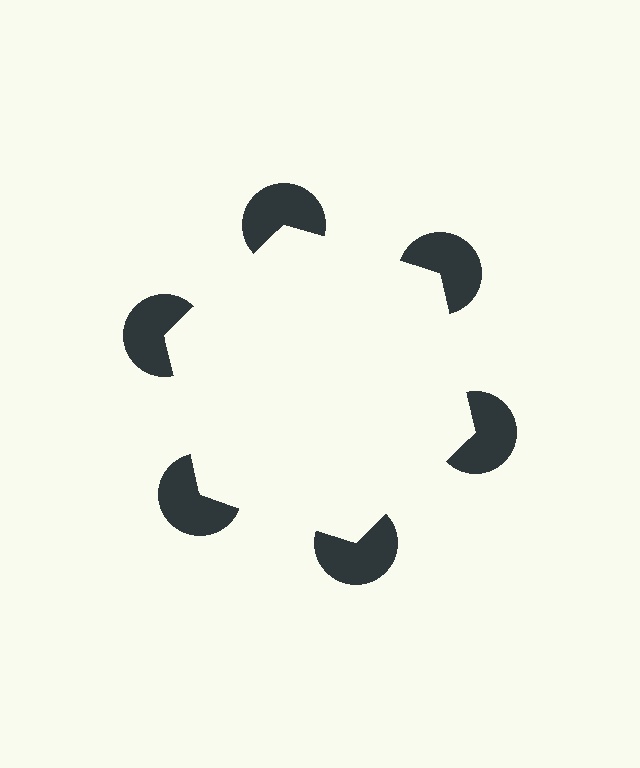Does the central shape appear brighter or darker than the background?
It typically appears slightly brighter than the background, even though no actual brightness change is drawn.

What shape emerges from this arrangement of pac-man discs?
An illusory hexagon — its edges are inferred from the aligned wedge cuts in the pac-man discs, not physically drawn.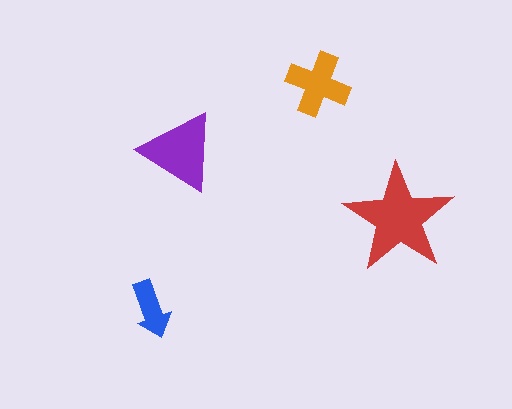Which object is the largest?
The red star.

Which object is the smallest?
The blue arrow.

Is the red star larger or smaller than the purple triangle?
Larger.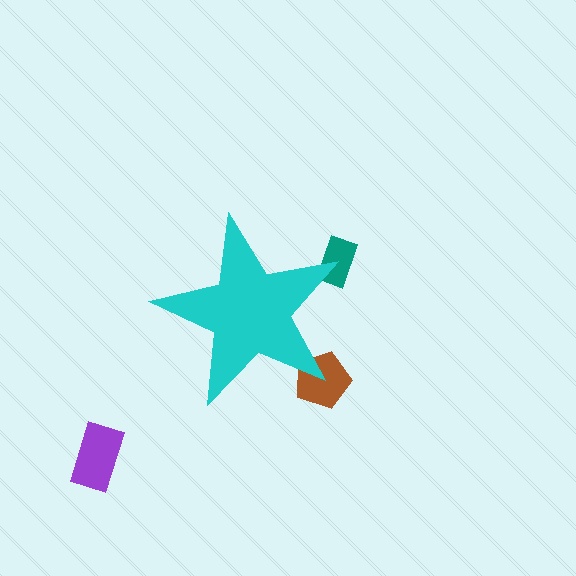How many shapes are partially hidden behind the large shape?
2 shapes are partially hidden.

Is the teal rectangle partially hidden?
Yes, the teal rectangle is partially hidden behind the cyan star.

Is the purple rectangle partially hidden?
No, the purple rectangle is fully visible.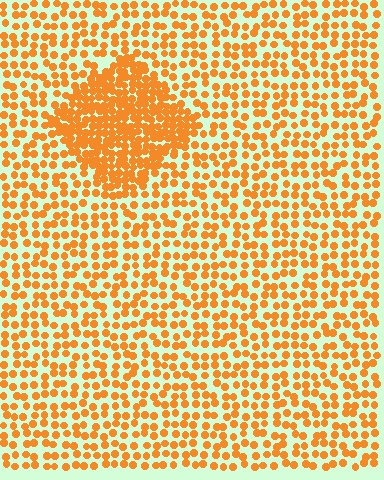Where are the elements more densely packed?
The elements are more densely packed inside the diamond boundary.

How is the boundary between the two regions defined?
The boundary is defined by a change in element density (approximately 2.2x ratio). All elements are the same color, size, and shape.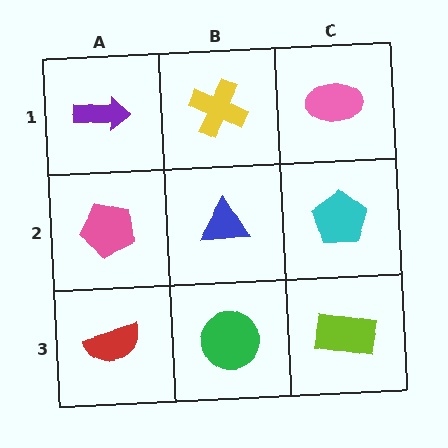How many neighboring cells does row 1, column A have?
2.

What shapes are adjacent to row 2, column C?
A pink ellipse (row 1, column C), a lime rectangle (row 3, column C), a blue triangle (row 2, column B).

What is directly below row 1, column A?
A pink pentagon.